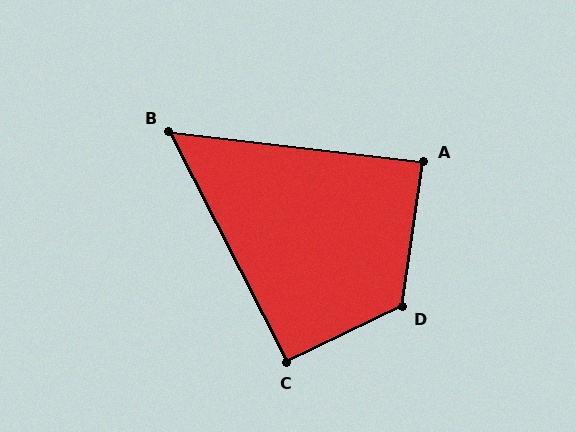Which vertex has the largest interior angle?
D, at approximately 124 degrees.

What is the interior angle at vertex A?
Approximately 89 degrees (approximately right).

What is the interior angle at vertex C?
Approximately 91 degrees (approximately right).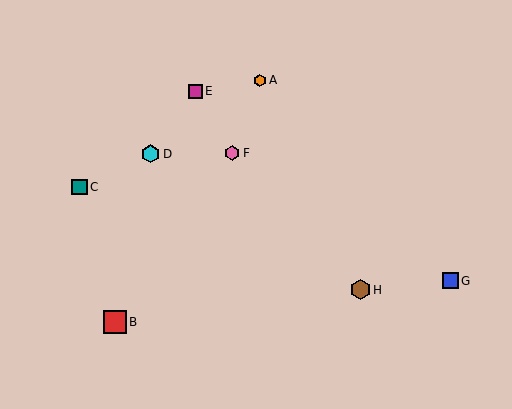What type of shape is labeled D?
Shape D is a cyan hexagon.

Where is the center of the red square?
The center of the red square is at (115, 322).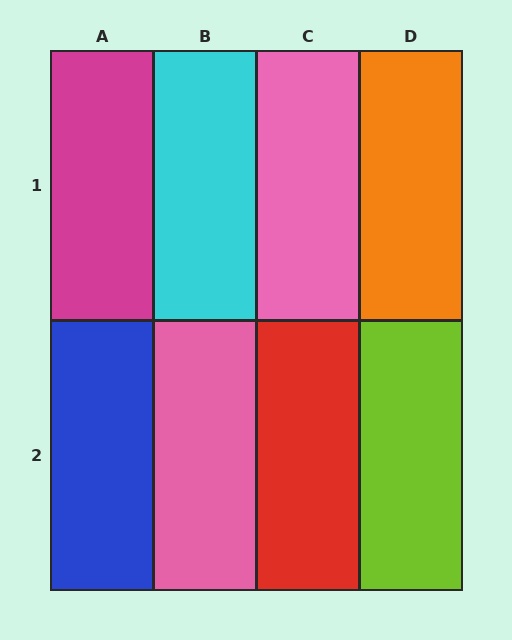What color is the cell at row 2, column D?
Lime.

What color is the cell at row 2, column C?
Red.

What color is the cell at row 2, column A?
Blue.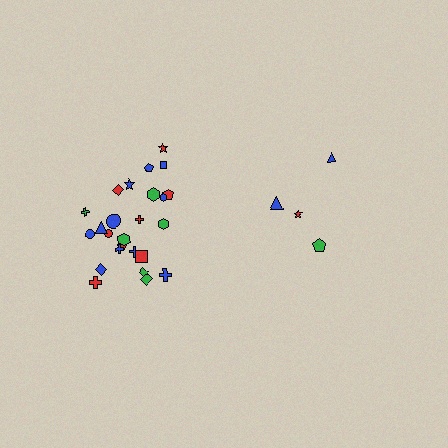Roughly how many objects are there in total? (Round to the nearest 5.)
Roughly 30 objects in total.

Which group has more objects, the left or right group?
The left group.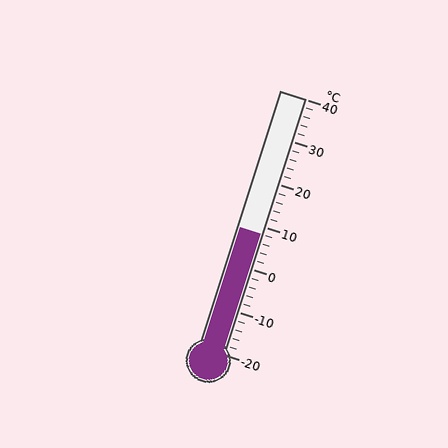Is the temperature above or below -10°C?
The temperature is above -10°C.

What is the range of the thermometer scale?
The thermometer scale ranges from -20°C to 40°C.